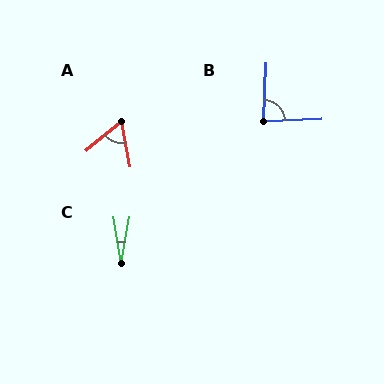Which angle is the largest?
B, at approximately 85 degrees.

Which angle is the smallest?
C, at approximately 20 degrees.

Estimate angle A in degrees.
Approximately 61 degrees.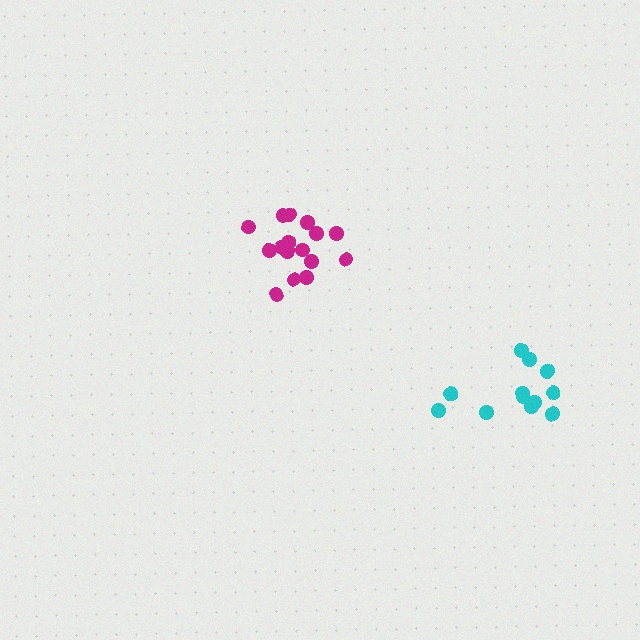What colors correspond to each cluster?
The clusters are colored: cyan, magenta.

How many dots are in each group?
Group 1: 12 dots, Group 2: 16 dots (28 total).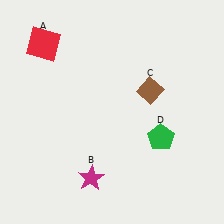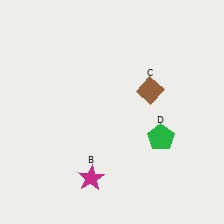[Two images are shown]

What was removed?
The red square (A) was removed in Image 2.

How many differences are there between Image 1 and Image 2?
There is 1 difference between the two images.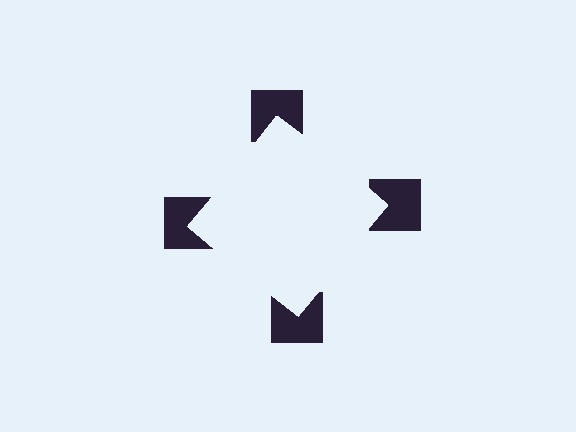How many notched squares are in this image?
There are 4 — one at each vertex of the illusory square.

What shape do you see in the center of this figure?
An illusory square — its edges are inferred from the aligned wedge cuts in the notched squares, not physically drawn.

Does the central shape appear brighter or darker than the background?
It typically appears slightly brighter than the background, even though no actual brightness change is drawn.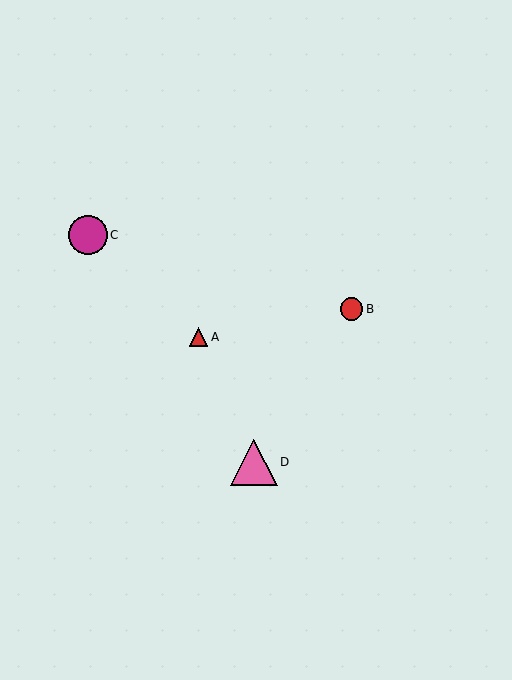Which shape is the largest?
The pink triangle (labeled D) is the largest.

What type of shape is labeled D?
Shape D is a pink triangle.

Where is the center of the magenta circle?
The center of the magenta circle is at (88, 235).